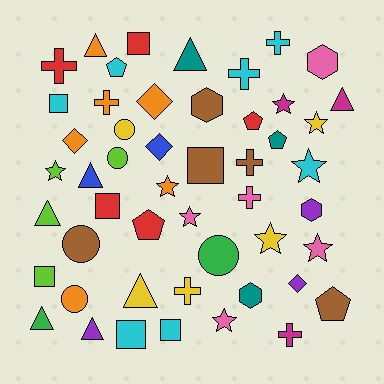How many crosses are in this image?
There are 8 crosses.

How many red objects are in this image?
There are 5 red objects.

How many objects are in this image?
There are 50 objects.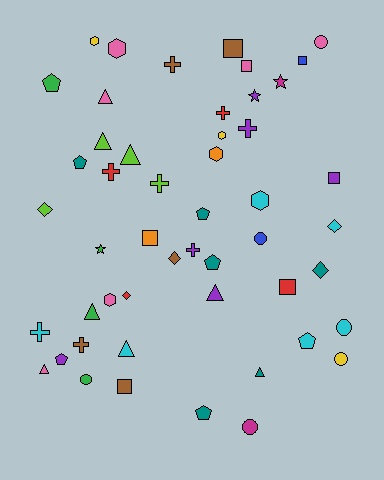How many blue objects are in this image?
There are 2 blue objects.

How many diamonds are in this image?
There are 5 diamonds.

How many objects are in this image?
There are 50 objects.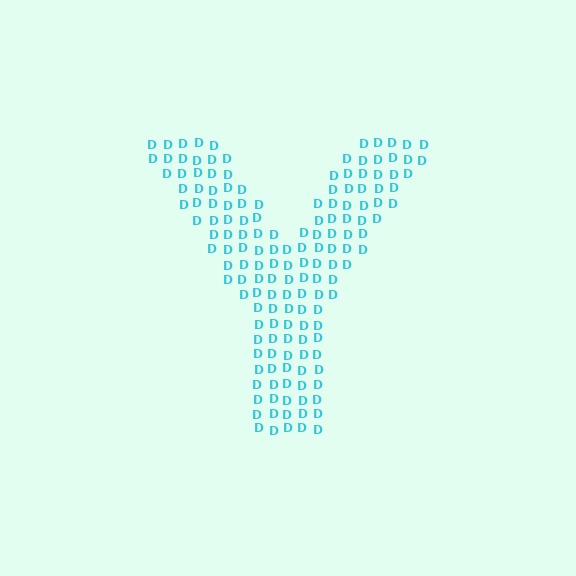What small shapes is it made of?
It is made of small letter D's.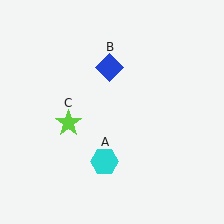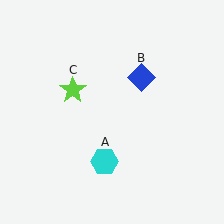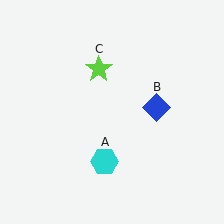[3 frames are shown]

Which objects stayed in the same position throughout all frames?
Cyan hexagon (object A) remained stationary.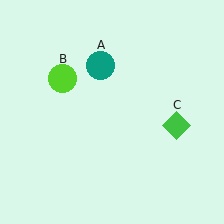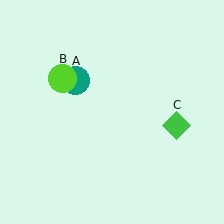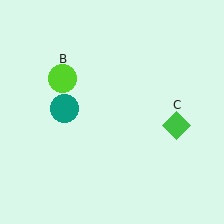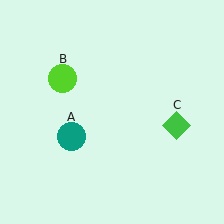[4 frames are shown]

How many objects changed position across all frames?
1 object changed position: teal circle (object A).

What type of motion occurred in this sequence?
The teal circle (object A) rotated counterclockwise around the center of the scene.